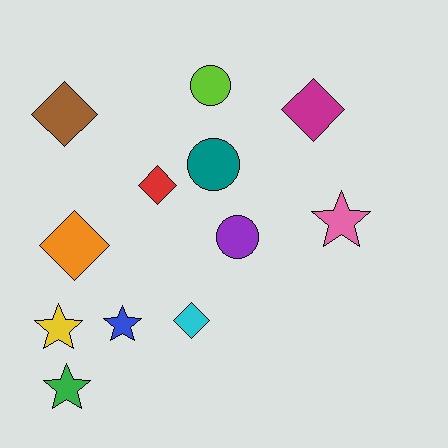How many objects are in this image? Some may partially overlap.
There are 12 objects.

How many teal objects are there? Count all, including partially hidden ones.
There is 1 teal object.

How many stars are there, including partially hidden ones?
There are 4 stars.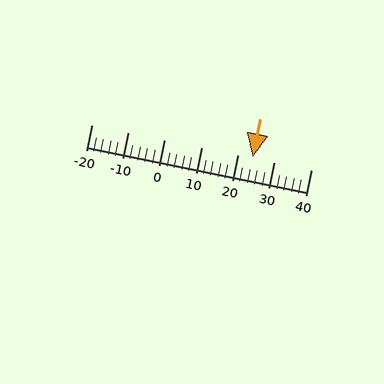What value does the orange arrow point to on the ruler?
The orange arrow points to approximately 24.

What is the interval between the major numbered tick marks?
The major tick marks are spaced 10 units apart.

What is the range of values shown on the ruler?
The ruler shows values from -20 to 40.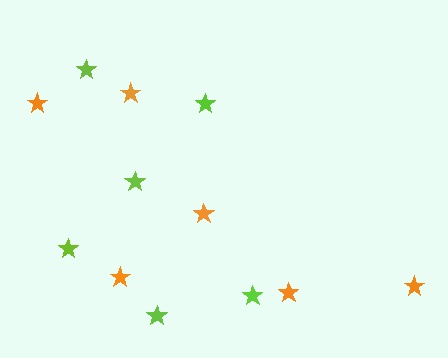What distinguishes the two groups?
There are 2 groups: one group of orange stars (6) and one group of lime stars (6).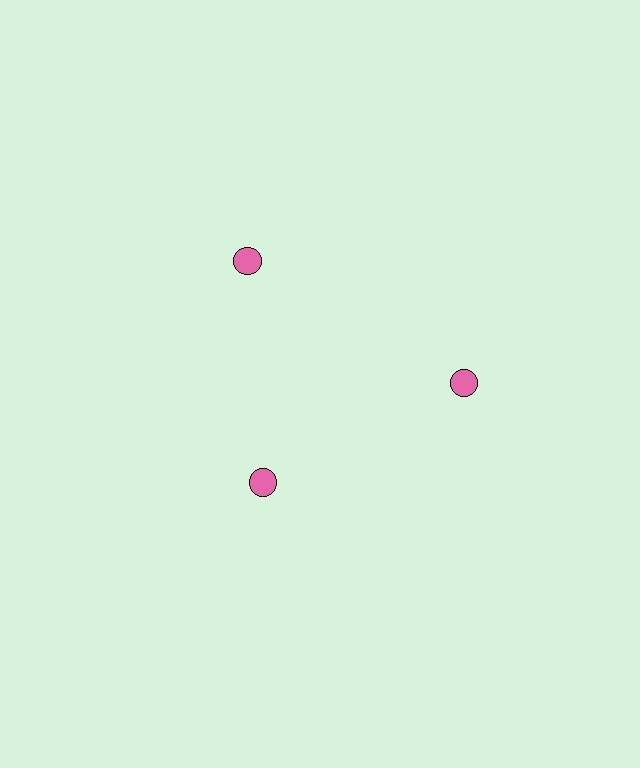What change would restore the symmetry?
The symmetry would be restored by moving it outward, back onto the ring so that all 3 circles sit at equal angles and equal distance from the center.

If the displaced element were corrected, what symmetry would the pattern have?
It would have 3-fold rotational symmetry — the pattern would map onto itself every 120 degrees.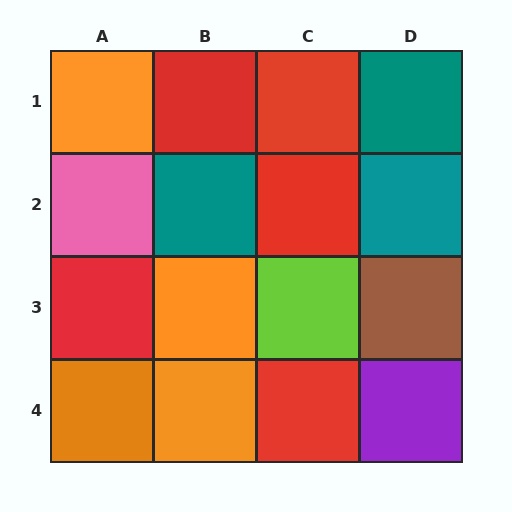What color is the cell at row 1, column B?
Red.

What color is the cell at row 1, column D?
Teal.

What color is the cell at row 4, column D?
Purple.